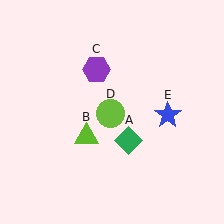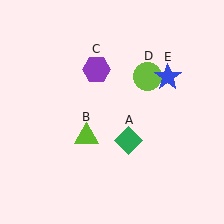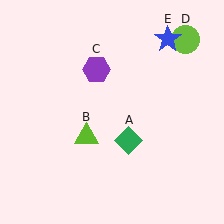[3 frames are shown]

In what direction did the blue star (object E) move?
The blue star (object E) moved up.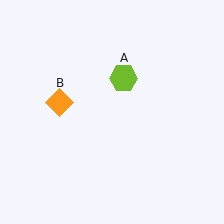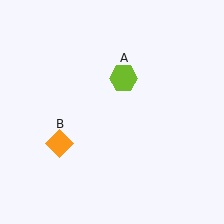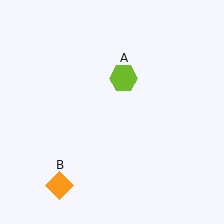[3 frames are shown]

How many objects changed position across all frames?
1 object changed position: orange diamond (object B).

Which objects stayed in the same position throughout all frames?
Lime hexagon (object A) remained stationary.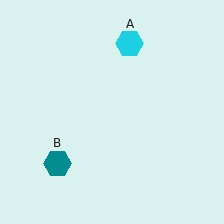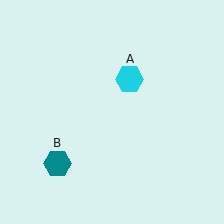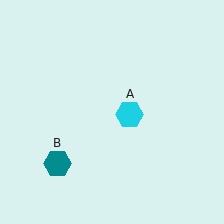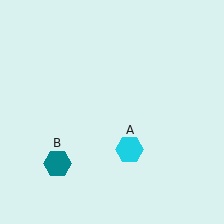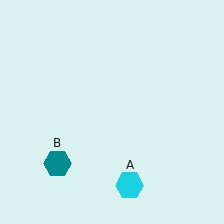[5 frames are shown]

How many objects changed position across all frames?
1 object changed position: cyan hexagon (object A).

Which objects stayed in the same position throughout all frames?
Teal hexagon (object B) remained stationary.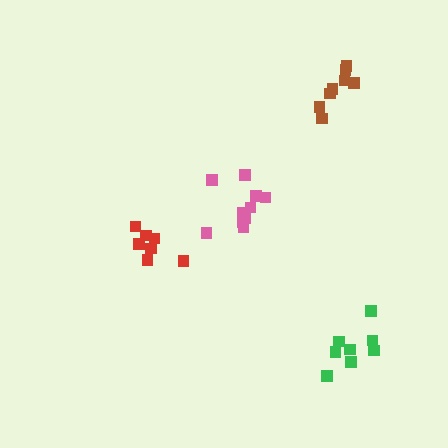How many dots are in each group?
Group 1: 11 dots, Group 2: 8 dots, Group 3: 8 dots, Group 4: 7 dots (34 total).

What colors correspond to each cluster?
The clusters are colored: pink, brown, green, red.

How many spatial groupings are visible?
There are 4 spatial groupings.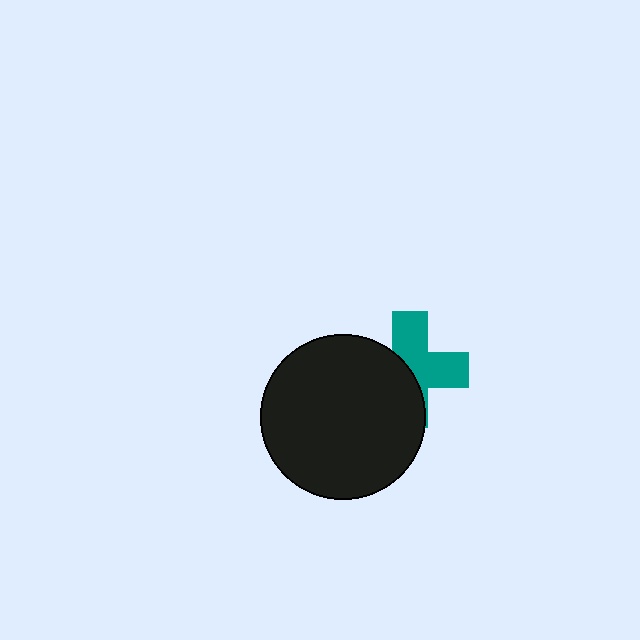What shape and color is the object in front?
The object in front is a black circle.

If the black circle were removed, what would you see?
You would see the complete teal cross.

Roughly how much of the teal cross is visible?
About half of it is visible (roughly 52%).